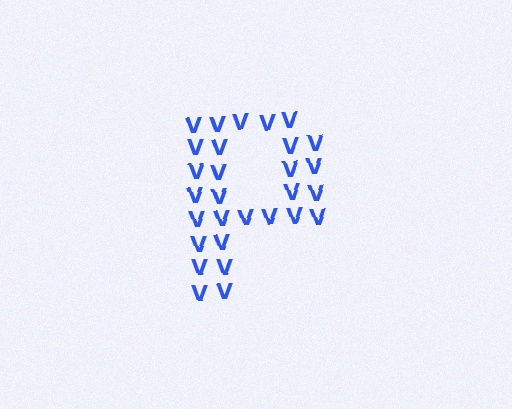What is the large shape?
The large shape is the letter P.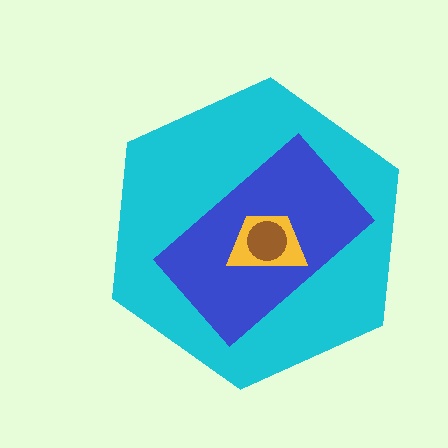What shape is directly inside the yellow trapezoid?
The brown circle.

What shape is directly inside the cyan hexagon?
The blue rectangle.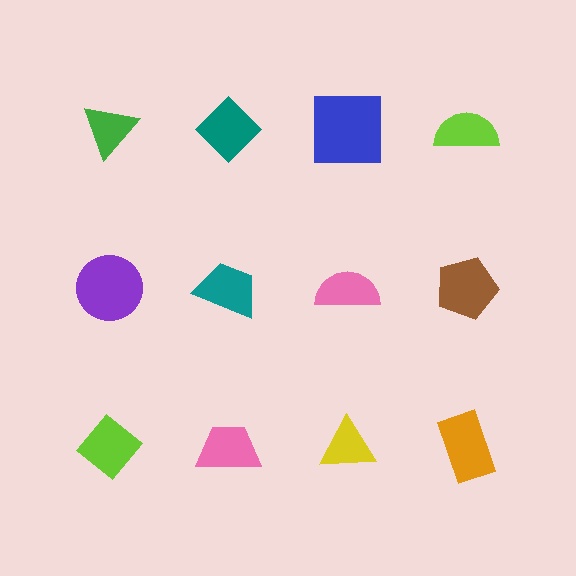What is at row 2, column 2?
A teal trapezoid.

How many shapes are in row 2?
4 shapes.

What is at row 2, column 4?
A brown pentagon.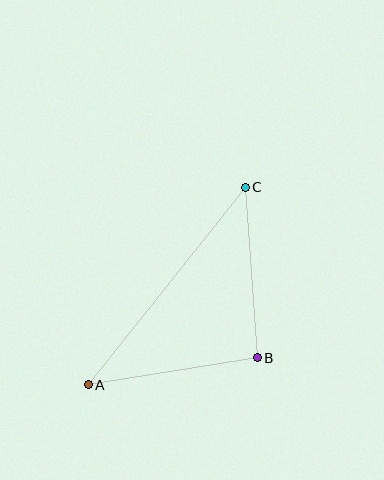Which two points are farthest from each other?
Points A and C are farthest from each other.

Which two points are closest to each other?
Points B and C are closest to each other.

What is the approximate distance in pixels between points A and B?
The distance between A and B is approximately 172 pixels.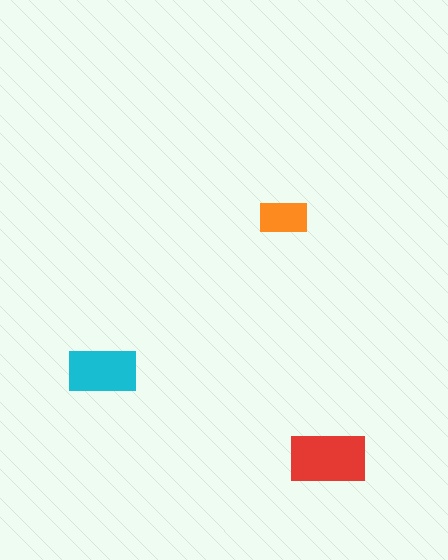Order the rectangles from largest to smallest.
the red one, the cyan one, the orange one.